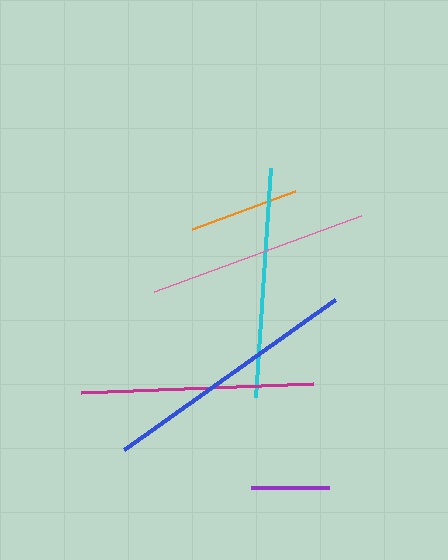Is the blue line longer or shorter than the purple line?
The blue line is longer than the purple line.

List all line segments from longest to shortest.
From longest to shortest: blue, magenta, cyan, pink, orange, purple.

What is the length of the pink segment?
The pink segment is approximately 220 pixels long.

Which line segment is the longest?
The blue line is the longest at approximately 258 pixels.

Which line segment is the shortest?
The purple line is the shortest at approximately 78 pixels.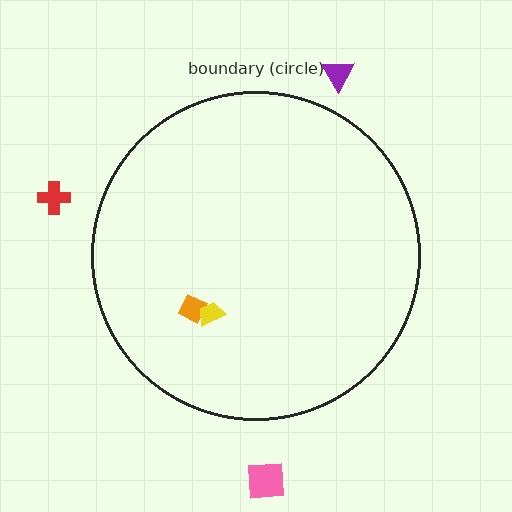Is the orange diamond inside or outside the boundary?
Inside.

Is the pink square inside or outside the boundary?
Outside.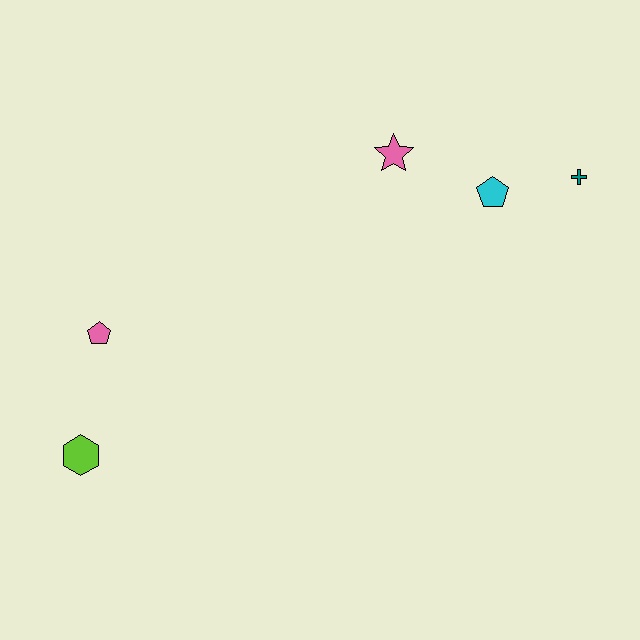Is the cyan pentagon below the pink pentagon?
No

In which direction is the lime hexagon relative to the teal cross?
The lime hexagon is to the left of the teal cross.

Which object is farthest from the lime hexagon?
The teal cross is farthest from the lime hexagon.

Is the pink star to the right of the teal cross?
No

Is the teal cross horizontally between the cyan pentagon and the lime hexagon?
No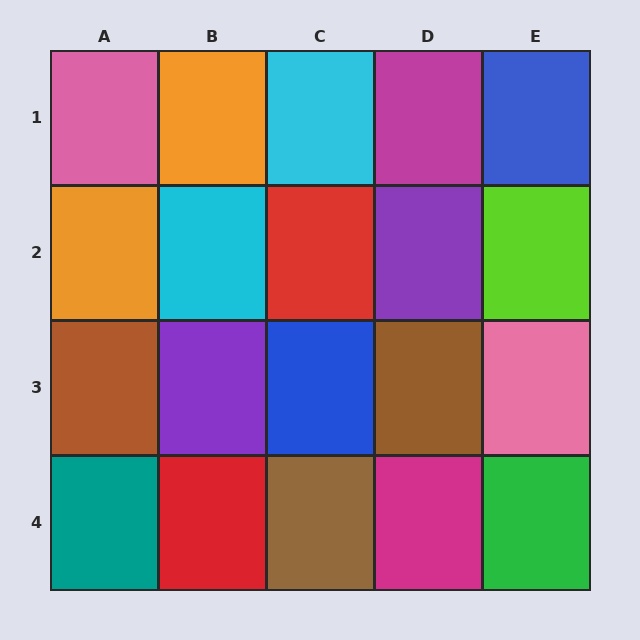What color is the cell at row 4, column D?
Magenta.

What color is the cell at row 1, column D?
Magenta.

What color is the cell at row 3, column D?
Brown.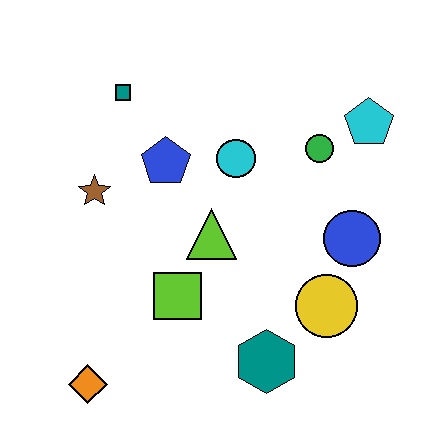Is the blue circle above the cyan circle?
No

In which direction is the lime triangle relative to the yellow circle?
The lime triangle is to the left of the yellow circle.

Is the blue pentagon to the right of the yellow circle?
No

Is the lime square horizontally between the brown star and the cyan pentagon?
Yes